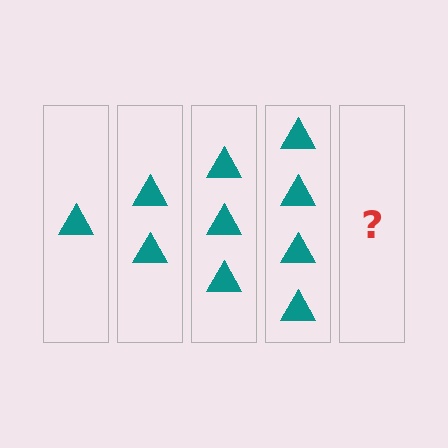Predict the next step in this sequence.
The next step is 5 triangles.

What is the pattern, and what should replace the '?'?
The pattern is that each step adds one more triangle. The '?' should be 5 triangles.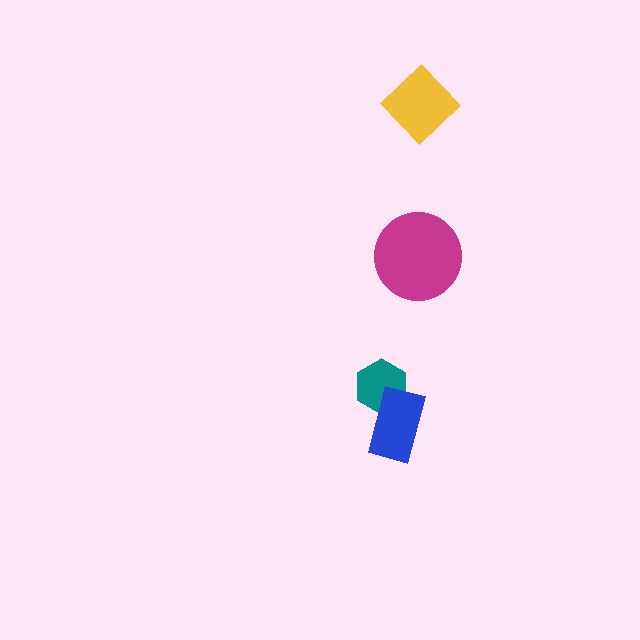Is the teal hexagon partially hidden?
Yes, it is partially covered by another shape.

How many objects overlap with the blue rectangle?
1 object overlaps with the blue rectangle.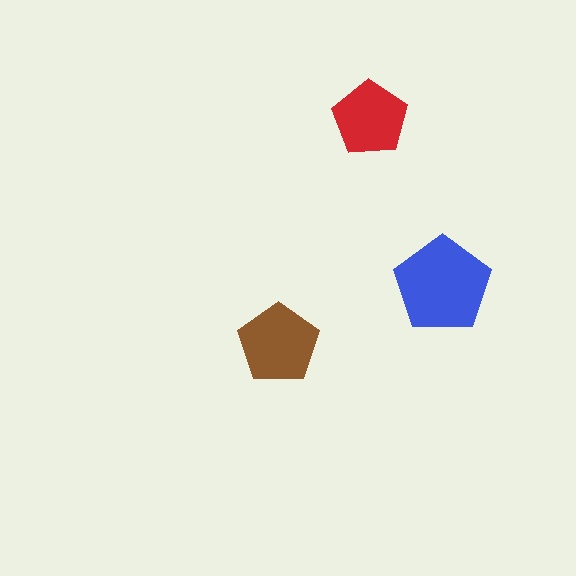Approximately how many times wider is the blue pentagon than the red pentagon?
About 1.5 times wider.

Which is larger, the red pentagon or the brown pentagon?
The brown one.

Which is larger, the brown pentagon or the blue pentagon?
The blue one.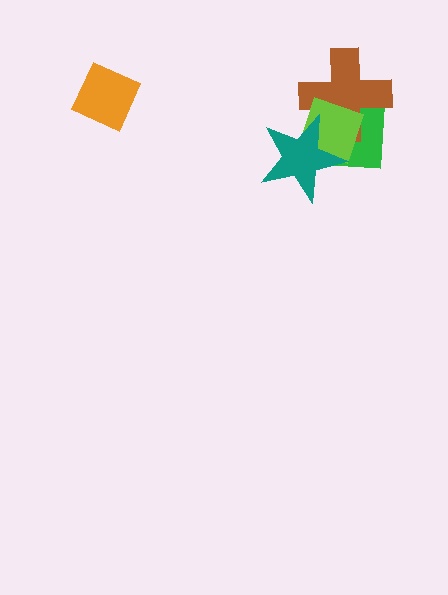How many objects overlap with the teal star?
3 objects overlap with the teal star.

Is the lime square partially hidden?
Yes, it is partially covered by another shape.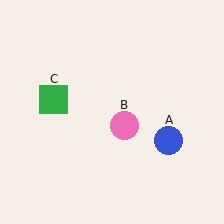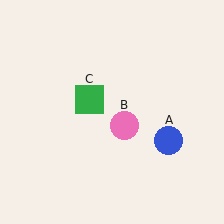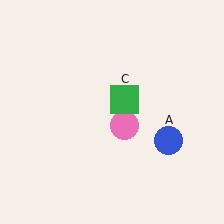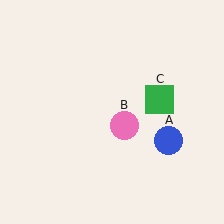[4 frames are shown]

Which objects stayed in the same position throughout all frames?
Blue circle (object A) and pink circle (object B) remained stationary.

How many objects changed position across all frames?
1 object changed position: green square (object C).